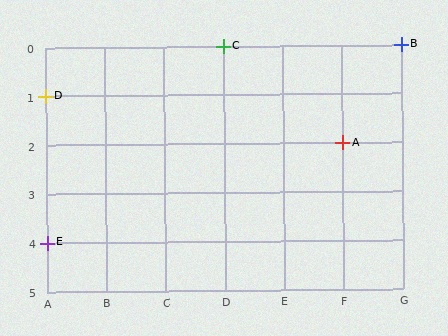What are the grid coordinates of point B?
Point B is at grid coordinates (G, 0).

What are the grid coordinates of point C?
Point C is at grid coordinates (D, 0).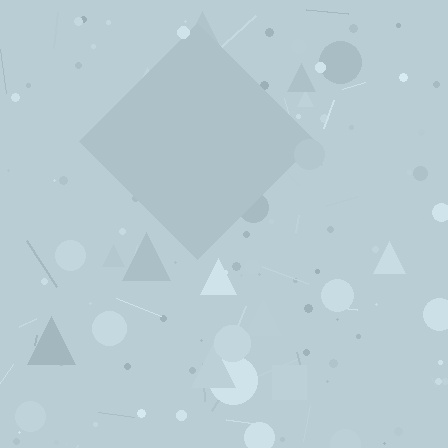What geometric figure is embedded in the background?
A diamond is embedded in the background.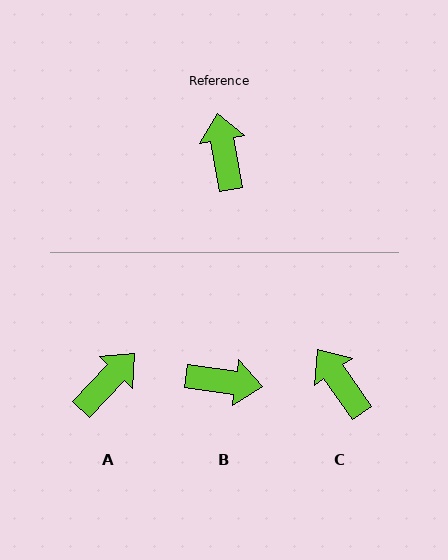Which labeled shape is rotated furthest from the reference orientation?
B, about 108 degrees away.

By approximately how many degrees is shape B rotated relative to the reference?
Approximately 108 degrees clockwise.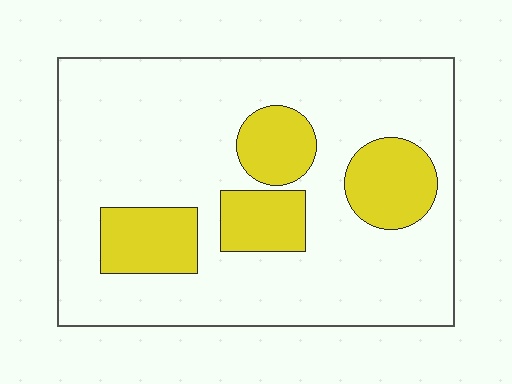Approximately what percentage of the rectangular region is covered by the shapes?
Approximately 20%.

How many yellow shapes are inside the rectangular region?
4.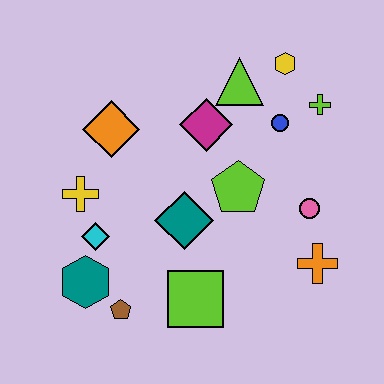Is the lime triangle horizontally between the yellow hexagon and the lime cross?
No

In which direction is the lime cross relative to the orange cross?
The lime cross is above the orange cross.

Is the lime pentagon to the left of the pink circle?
Yes